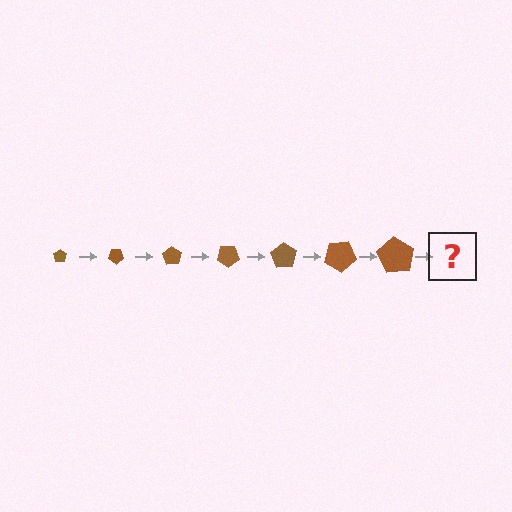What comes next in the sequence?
The next element should be a pentagon, larger than the previous one and rotated 245 degrees from the start.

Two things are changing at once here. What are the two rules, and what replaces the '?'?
The two rules are that the pentagon grows larger each step and it rotates 35 degrees each step. The '?' should be a pentagon, larger than the previous one and rotated 245 degrees from the start.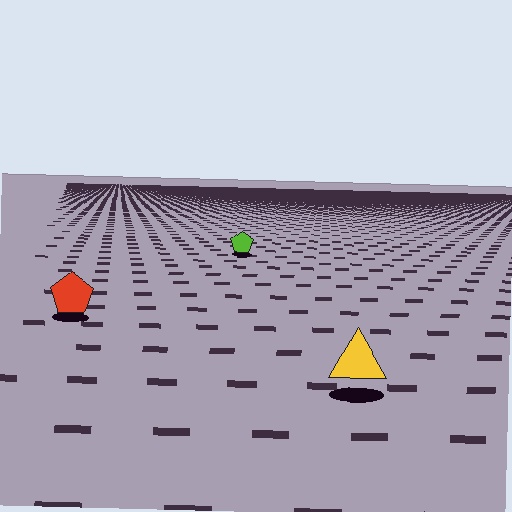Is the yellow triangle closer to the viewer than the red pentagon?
Yes. The yellow triangle is closer — you can tell from the texture gradient: the ground texture is coarser near it.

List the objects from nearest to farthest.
From nearest to farthest: the yellow triangle, the red pentagon, the lime pentagon.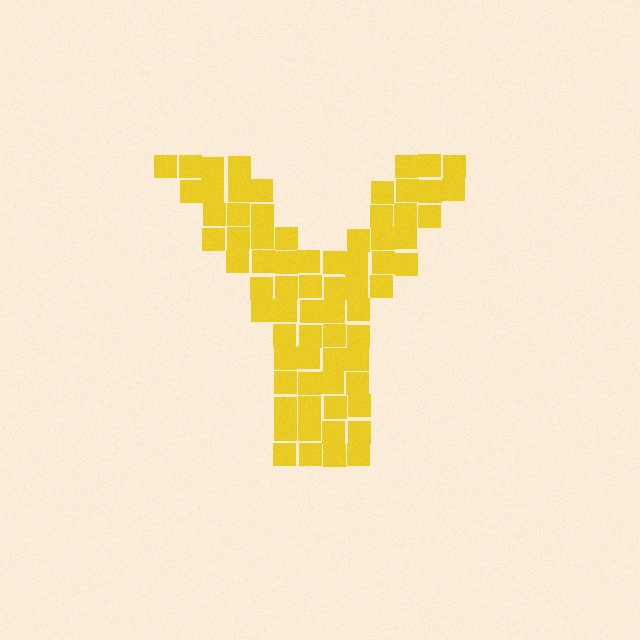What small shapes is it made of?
It is made of small squares.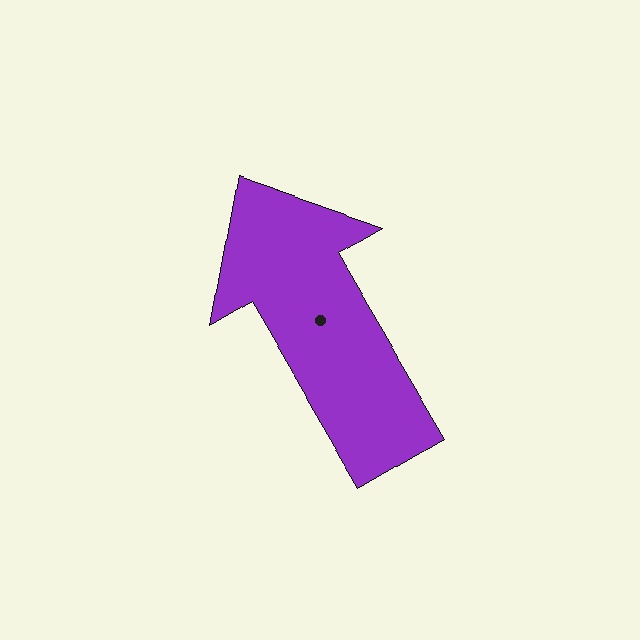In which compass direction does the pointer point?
Northwest.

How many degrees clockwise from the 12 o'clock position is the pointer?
Approximately 330 degrees.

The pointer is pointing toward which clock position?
Roughly 11 o'clock.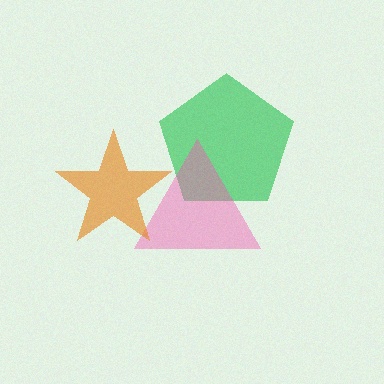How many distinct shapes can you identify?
There are 3 distinct shapes: a green pentagon, a pink triangle, an orange star.